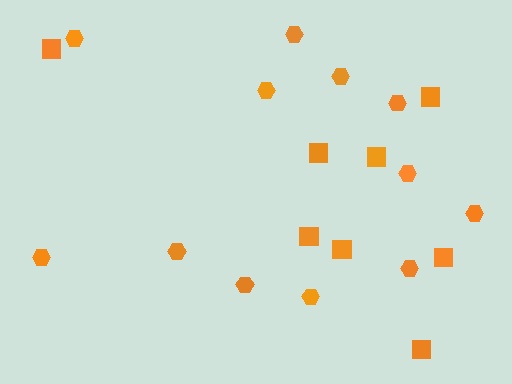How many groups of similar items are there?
There are 2 groups: one group of squares (8) and one group of hexagons (12).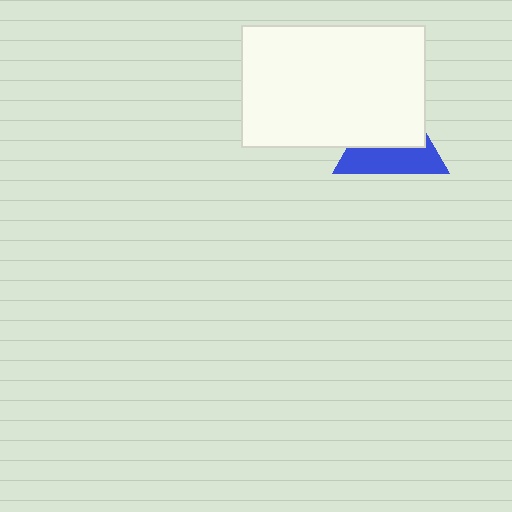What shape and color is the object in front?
The object in front is a white rectangle.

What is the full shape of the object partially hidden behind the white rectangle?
The partially hidden object is a blue triangle.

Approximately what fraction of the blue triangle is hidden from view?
Roughly 55% of the blue triangle is hidden behind the white rectangle.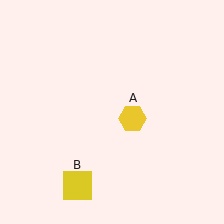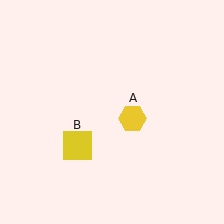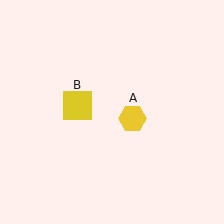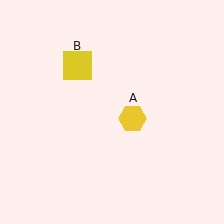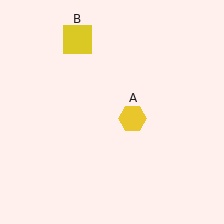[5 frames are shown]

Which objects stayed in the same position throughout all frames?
Yellow hexagon (object A) remained stationary.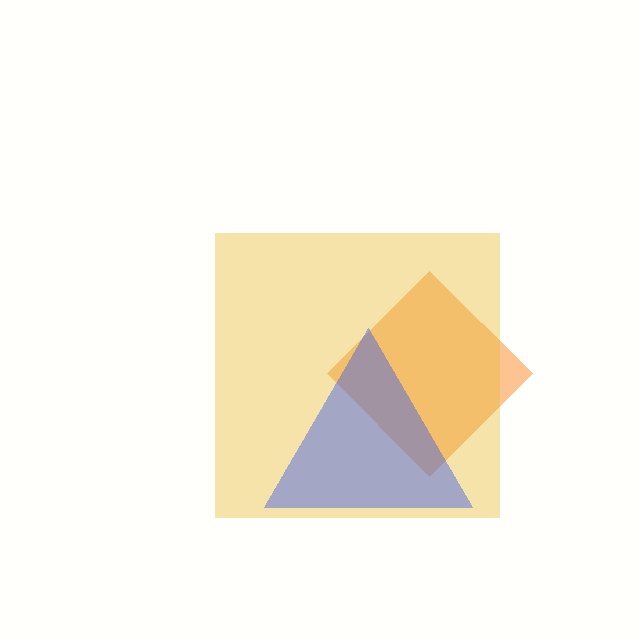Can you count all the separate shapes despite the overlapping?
Yes, there are 3 separate shapes.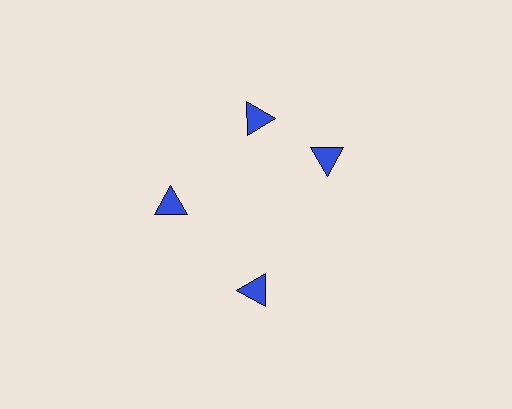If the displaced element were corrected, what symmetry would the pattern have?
It would have 4-fold rotational symmetry — the pattern would map onto itself every 90 degrees.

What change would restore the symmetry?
The symmetry would be restored by rotating it back into even spacing with its neighbors so that all 4 triangles sit at equal angles and equal distance from the center.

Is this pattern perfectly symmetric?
No. The 4 blue triangles are arranged in a ring, but one element near the 3 o'clock position is rotated out of alignment along the ring, breaking the 4-fold rotational symmetry.